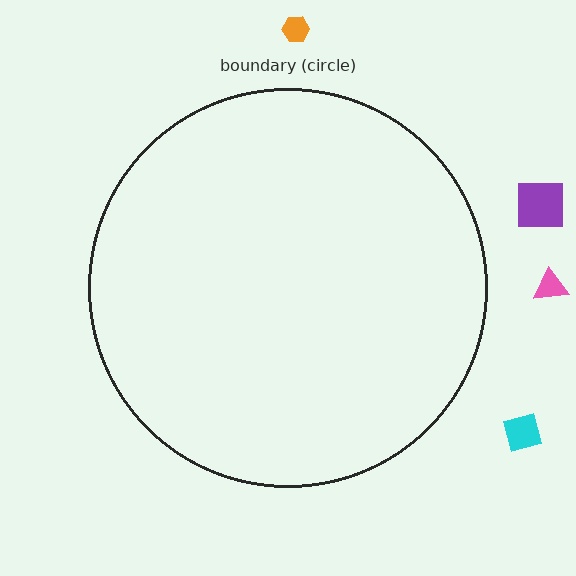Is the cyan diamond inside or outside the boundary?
Outside.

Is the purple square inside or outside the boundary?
Outside.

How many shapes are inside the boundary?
0 inside, 4 outside.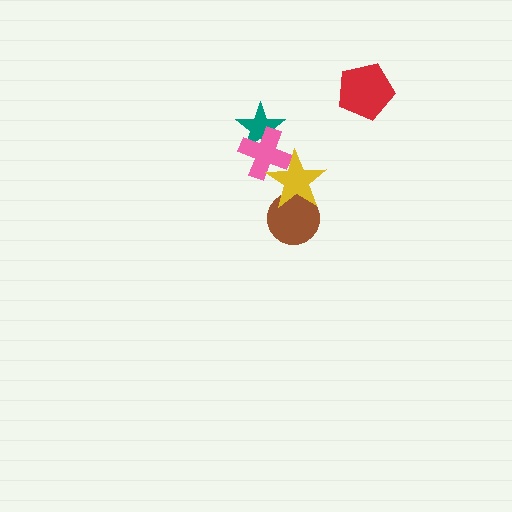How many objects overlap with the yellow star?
2 objects overlap with the yellow star.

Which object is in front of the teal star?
The pink cross is in front of the teal star.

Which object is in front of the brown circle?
The yellow star is in front of the brown circle.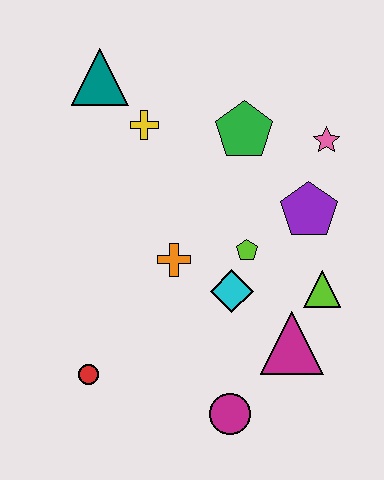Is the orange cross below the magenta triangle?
No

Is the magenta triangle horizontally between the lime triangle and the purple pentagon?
No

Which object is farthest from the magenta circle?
The teal triangle is farthest from the magenta circle.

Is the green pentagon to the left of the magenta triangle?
Yes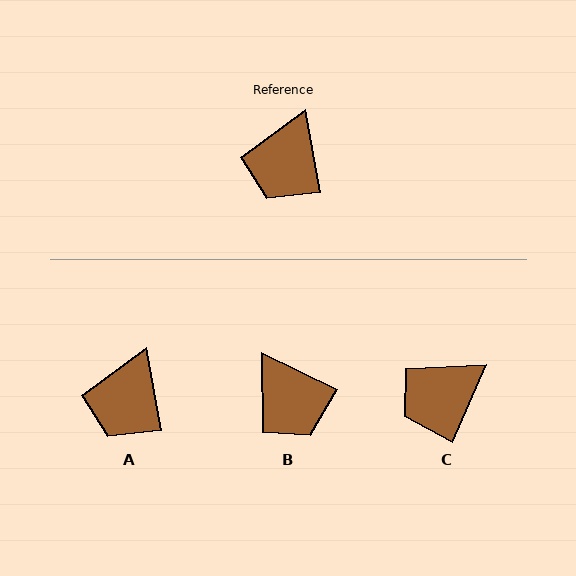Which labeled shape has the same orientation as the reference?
A.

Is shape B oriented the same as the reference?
No, it is off by about 54 degrees.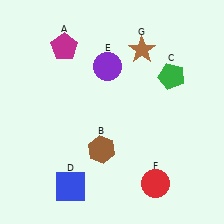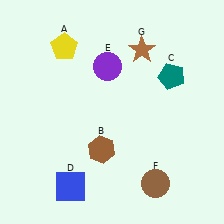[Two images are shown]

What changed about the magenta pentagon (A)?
In Image 1, A is magenta. In Image 2, it changed to yellow.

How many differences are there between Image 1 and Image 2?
There are 3 differences between the two images.